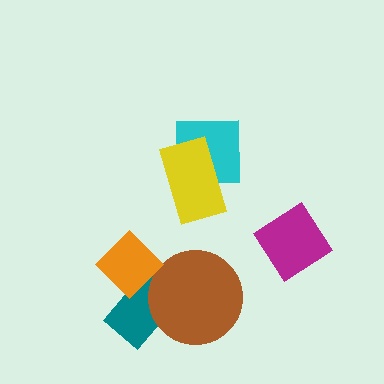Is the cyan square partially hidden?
Yes, it is partially covered by another shape.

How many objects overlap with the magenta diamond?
0 objects overlap with the magenta diamond.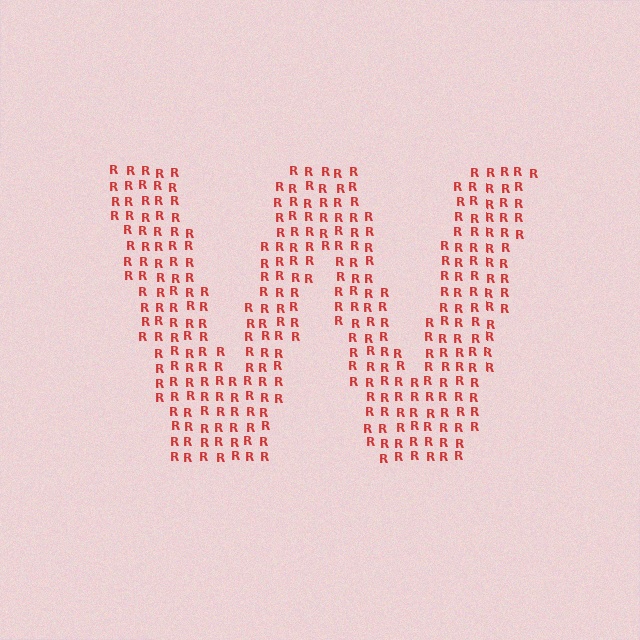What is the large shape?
The large shape is the letter W.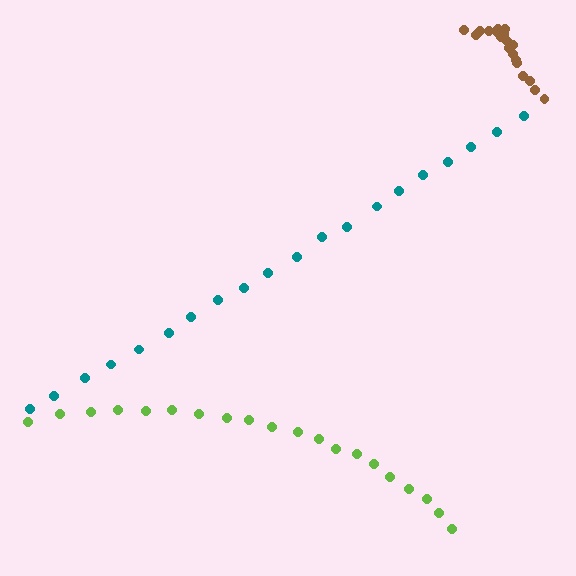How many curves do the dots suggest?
There are 3 distinct paths.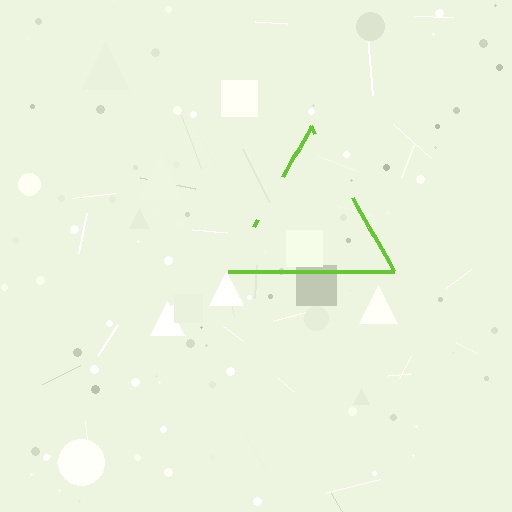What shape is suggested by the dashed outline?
The dashed outline suggests a triangle.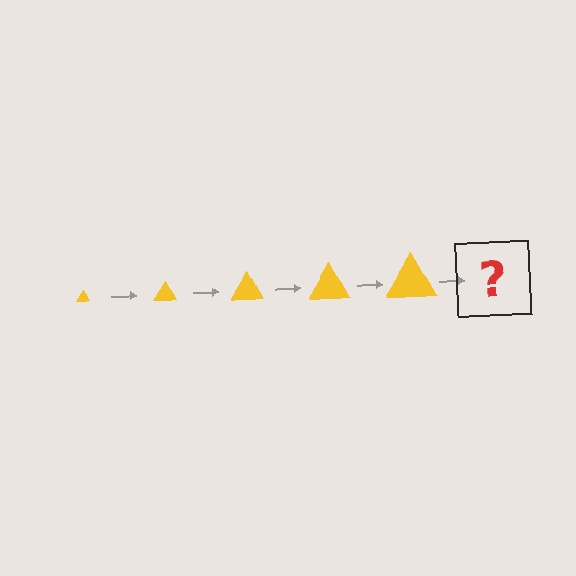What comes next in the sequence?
The next element should be a yellow triangle, larger than the previous one.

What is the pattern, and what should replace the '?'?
The pattern is that the triangle gets progressively larger each step. The '?' should be a yellow triangle, larger than the previous one.